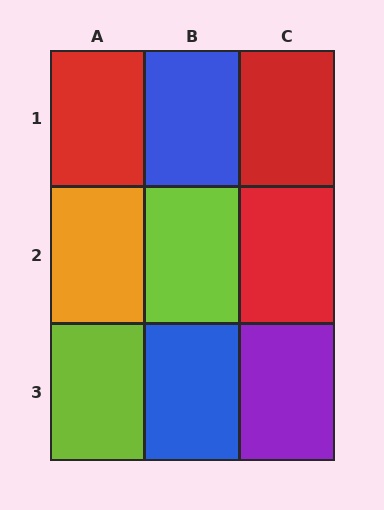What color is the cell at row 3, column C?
Purple.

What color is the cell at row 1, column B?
Blue.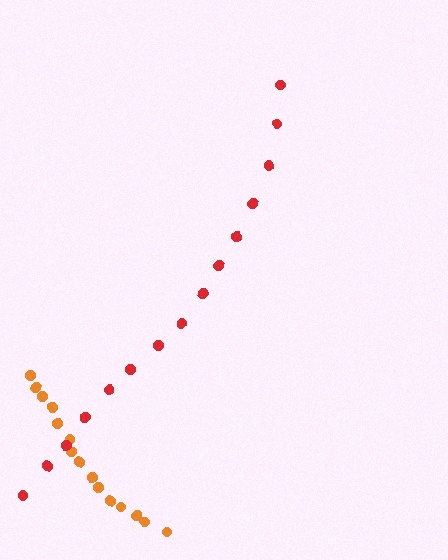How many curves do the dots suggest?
There are 2 distinct paths.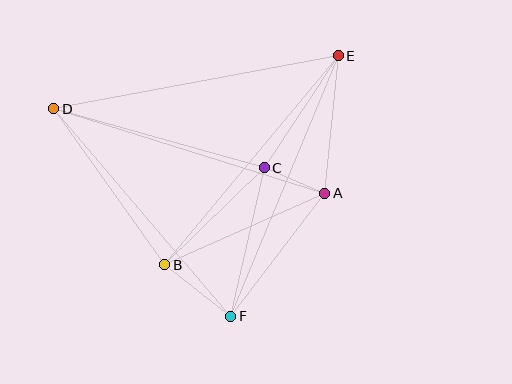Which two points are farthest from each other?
Points D and E are farthest from each other.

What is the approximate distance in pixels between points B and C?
The distance between B and C is approximately 139 pixels.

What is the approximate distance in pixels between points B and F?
The distance between B and F is approximately 84 pixels.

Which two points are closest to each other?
Points A and C are closest to each other.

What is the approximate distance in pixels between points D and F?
The distance between D and F is approximately 273 pixels.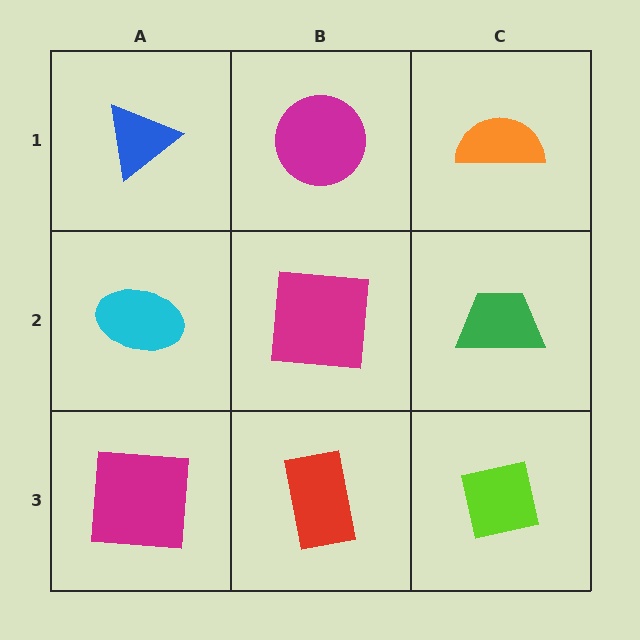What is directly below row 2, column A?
A magenta square.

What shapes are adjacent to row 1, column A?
A cyan ellipse (row 2, column A), a magenta circle (row 1, column B).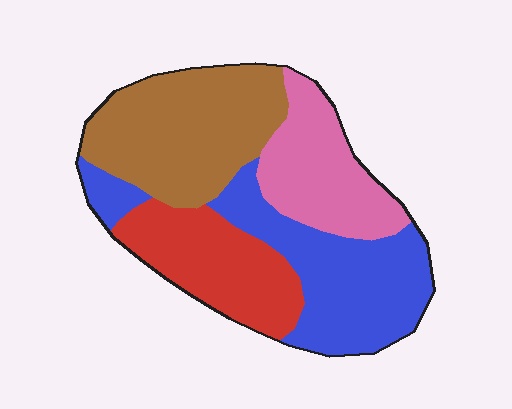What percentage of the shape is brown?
Brown takes up between a sixth and a third of the shape.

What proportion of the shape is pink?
Pink takes up between a sixth and a third of the shape.